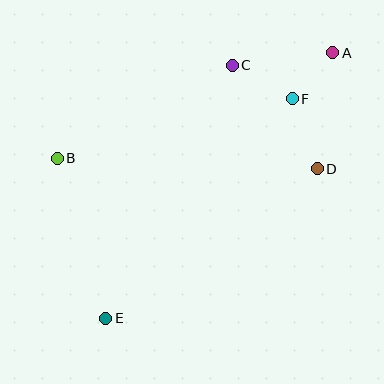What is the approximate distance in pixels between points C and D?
The distance between C and D is approximately 134 pixels.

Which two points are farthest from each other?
Points A and E are farthest from each other.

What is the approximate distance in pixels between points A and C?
The distance between A and C is approximately 102 pixels.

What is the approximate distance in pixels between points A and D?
The distance between A and D is approximately 117 pixels.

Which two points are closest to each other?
Points A and F are closest to each other.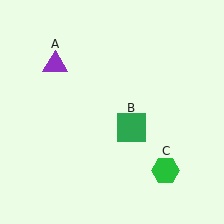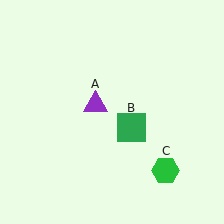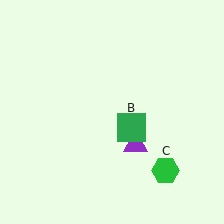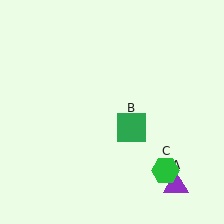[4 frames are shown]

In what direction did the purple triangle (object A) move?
The purple triangle (object A) moved down and to the right.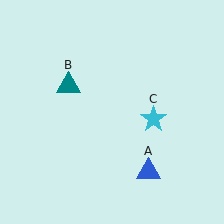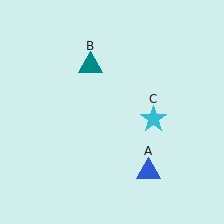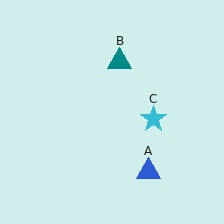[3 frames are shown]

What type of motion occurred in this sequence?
The teal triangle (object B) rotated clockwise around the center of the scene.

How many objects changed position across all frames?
1 object changed position: teal triangle (object B).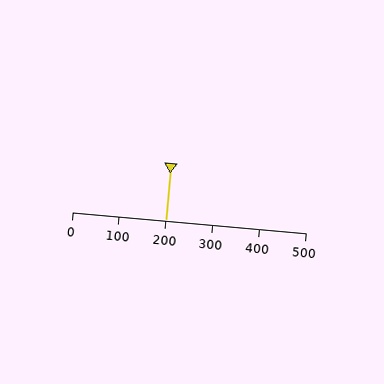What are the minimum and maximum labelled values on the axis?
The axis runs from 0 to 500.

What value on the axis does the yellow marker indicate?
The marker indicates approximately 200.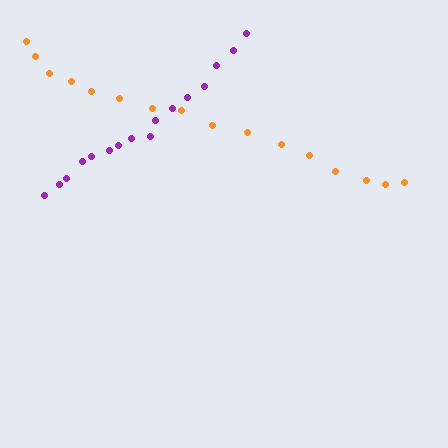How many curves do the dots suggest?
There are 2 distinct paths.